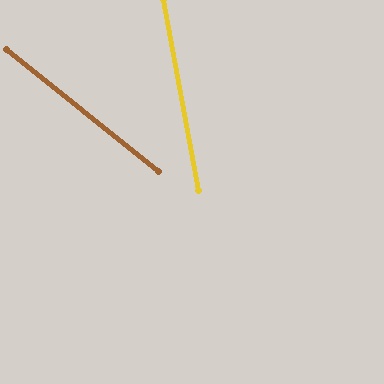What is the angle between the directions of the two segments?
Approximately 41 degrees.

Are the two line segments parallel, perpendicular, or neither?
Neither parallel nor perpendicular — they differ by about 41°.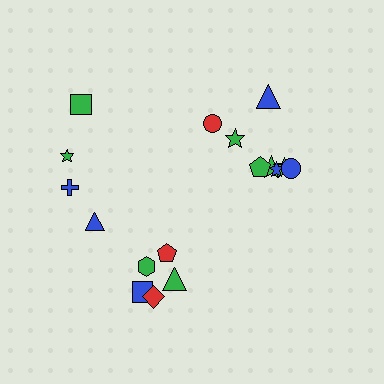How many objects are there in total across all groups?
There are 17 objects.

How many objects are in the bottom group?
There are 5 objects.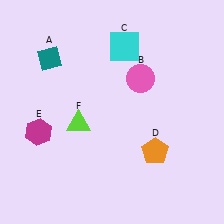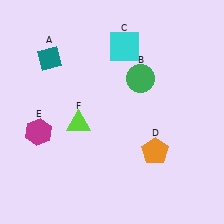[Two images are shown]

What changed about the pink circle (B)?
In Image 1, B is pink. In Image 2, it changed to green.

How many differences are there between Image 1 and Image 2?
There is 1 difference between the two images.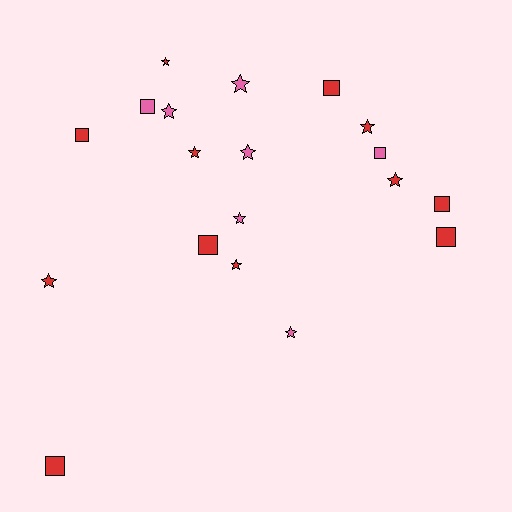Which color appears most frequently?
Red, with 12 objects.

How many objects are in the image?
There are 19 objects.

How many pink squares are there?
There are 2 pink squares.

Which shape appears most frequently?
Star, with 11 objects.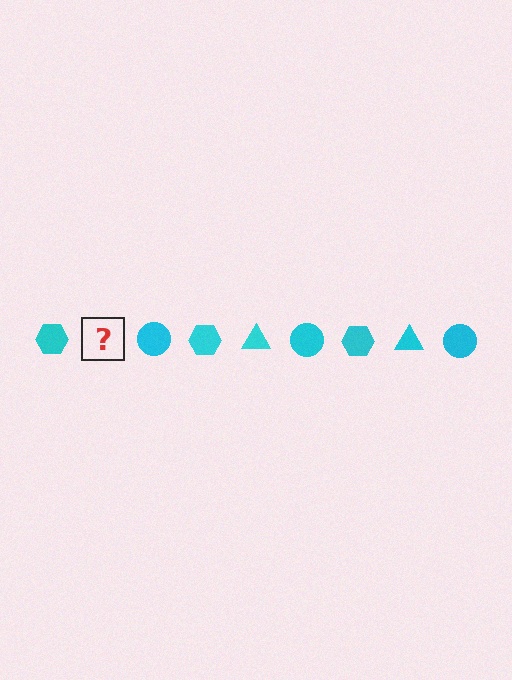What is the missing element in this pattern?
The missing element is a cyan triangle.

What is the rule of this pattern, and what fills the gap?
The rule is that the pattern cycles through hexagon, triangle, circle shapes in cyan. The gap should be filled with a cyan triangle.